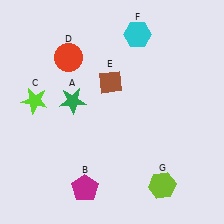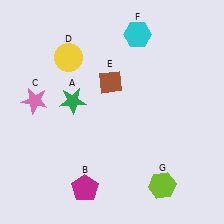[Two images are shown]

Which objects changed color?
C changed from lime to pink. D changed from red to yellow.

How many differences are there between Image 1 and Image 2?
There are 2 differences between the two images.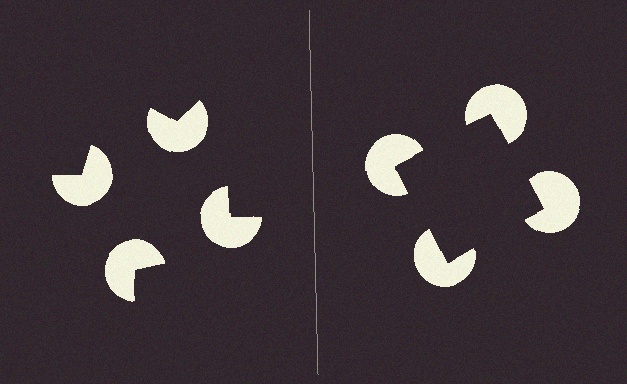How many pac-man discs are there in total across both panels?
8 — 4 on each side.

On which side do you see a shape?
An illusory square appears on the right side. On the left side the wedge cuts are rotated, so no coherent shape forms.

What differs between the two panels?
The pac-man discs are positioned identically on both sides; only the wedge orientations differ. On the right they align to a square; on the left they are misaligned.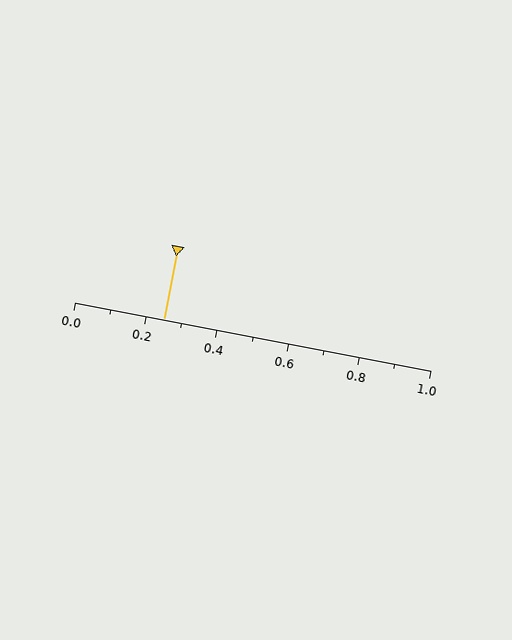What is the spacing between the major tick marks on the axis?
The major ticks are spaced 0.2 apart.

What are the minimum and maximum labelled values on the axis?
The axis runs from 0.0 to 1.0.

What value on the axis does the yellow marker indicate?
The marker indicates approximately 0.25.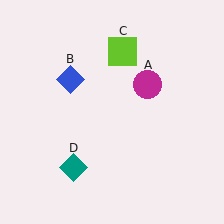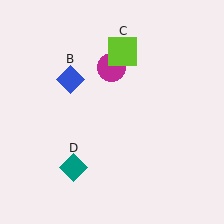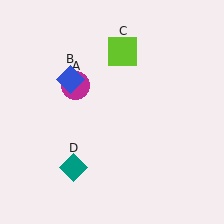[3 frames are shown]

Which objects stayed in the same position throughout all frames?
Blue diamond (object B) and lime square (object C) and teal diamond (object D) remained stationary.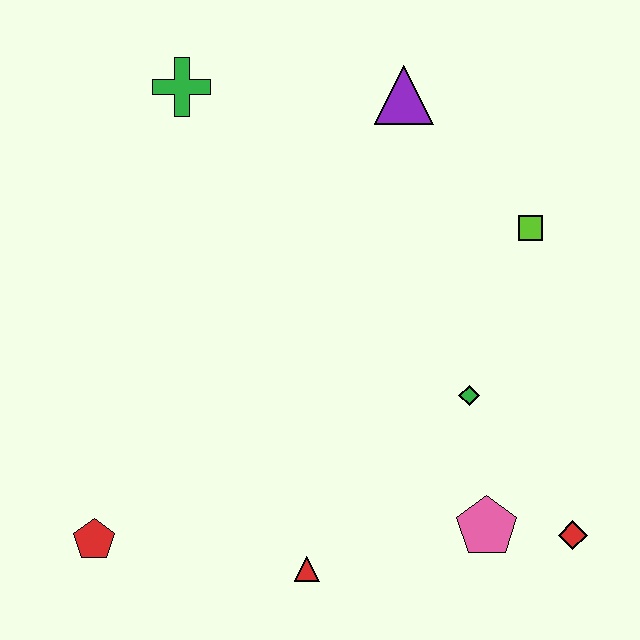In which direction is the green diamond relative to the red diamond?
The green diamond is above the red diamond.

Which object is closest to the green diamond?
The pink pentagon is closest to the green diamond.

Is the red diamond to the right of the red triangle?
Yes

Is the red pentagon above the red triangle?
Yes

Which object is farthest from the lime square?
The red pentagon is farthest from the lime square.